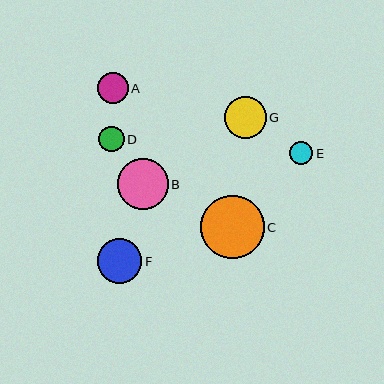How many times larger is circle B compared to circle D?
Circle B is approximately 2.0 times the size of circle D.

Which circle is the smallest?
Circle E is the smallest with a size of approximately 23 pixels.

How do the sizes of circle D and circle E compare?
Circle D and circle E are approximately the same size.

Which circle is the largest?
Circle C is the largest with a size of approximately 63 pixels.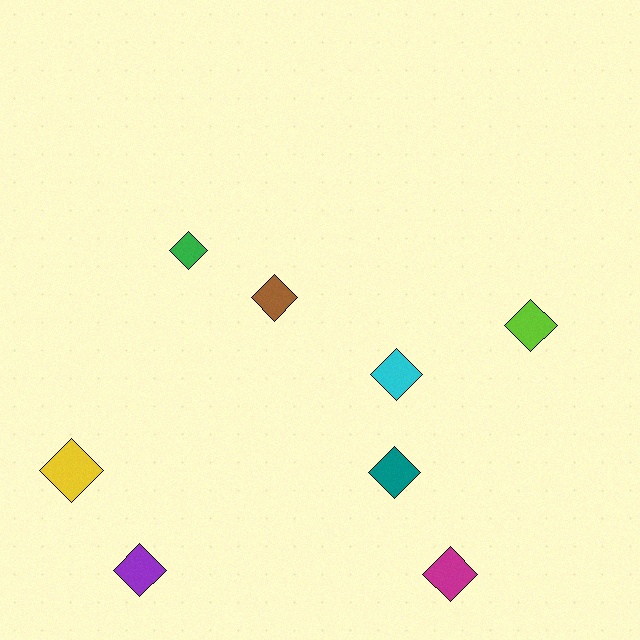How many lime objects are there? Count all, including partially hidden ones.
There is 1 lime object.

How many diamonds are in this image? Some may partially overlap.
There are 8 diamonds.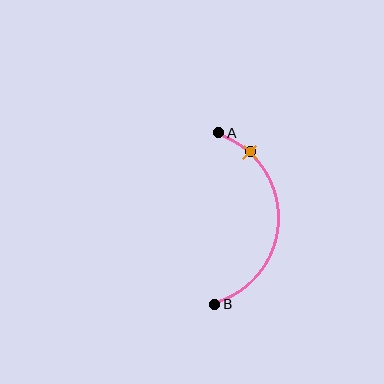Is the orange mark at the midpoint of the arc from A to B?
No. The orange mark lies on the arc but is closer to endpoint A. The arc midpoint would be at the point on the curve equidistant along the arc from both A and B.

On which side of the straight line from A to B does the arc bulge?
The arc bulges to the right of the straight line connecting A and B.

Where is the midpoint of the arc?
The arc midpoint is the point on the curve farthest from the straight line joining A and B. It sits to the right of that line.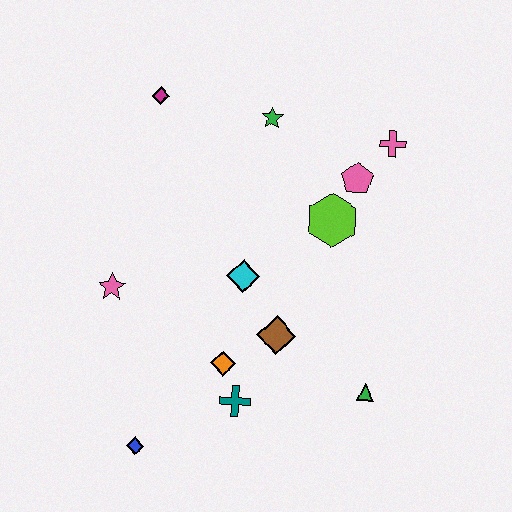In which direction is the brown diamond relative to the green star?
The brown diamond is below the green star.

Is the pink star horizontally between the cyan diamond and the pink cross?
No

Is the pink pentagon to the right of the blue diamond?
Yes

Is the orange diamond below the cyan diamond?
Yes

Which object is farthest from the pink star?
The pink cross is farthest from the pink star.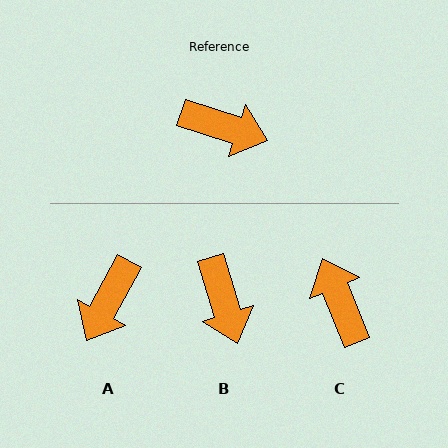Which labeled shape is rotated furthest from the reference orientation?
C, about 130 degrees away.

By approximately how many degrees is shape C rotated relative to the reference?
Approximately 130 degrees counter-clockwise.